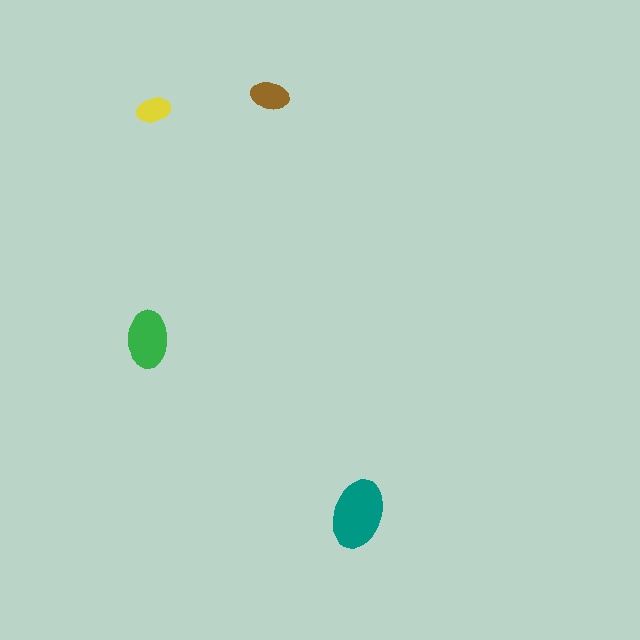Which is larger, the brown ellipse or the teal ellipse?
The teal one.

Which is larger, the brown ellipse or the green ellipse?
The green one.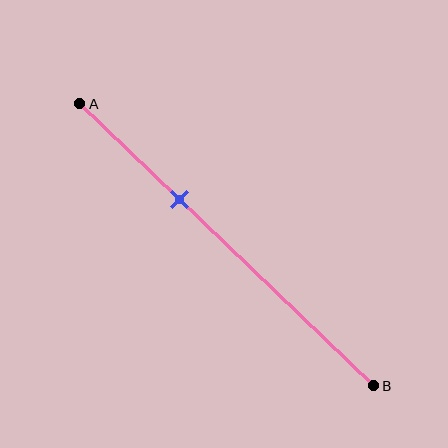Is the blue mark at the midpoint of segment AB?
No, the mark is at about 35% from A, not at the 50% midpoint.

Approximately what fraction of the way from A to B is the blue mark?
The blue mark is approximately 35% of the way from A to B.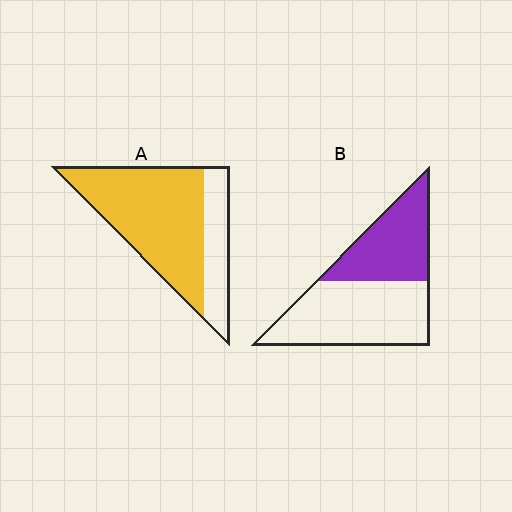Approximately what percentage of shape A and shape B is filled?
A is approximately 75% and B is approximately 40%.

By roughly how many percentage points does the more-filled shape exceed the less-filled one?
By roughly 30 percentage points (A over B).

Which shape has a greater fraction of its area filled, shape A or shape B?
Shape A.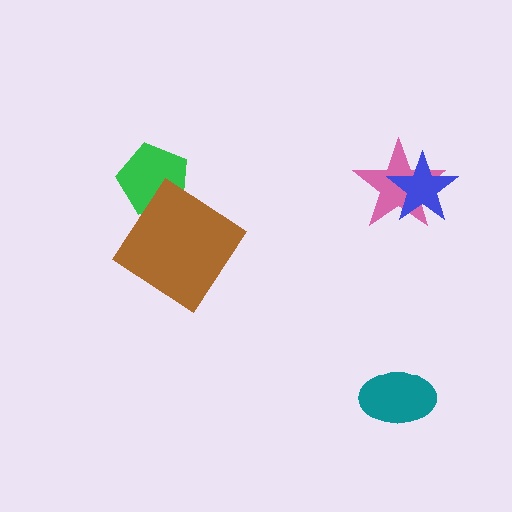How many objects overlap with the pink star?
1 object overlaps with the pink star.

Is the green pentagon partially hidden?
Yes, it is partially covered by another shape.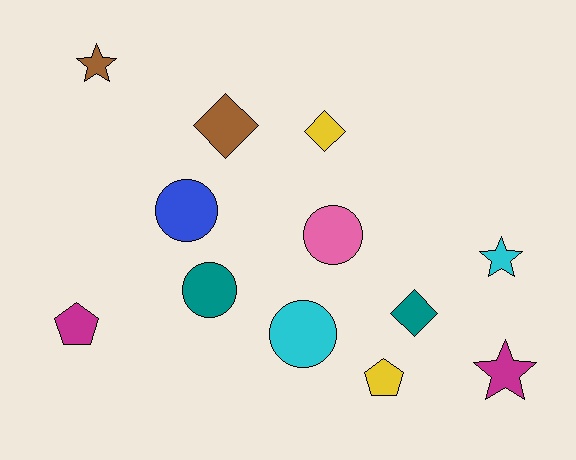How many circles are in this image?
There are 4 circles.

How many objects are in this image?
There are 12 objects.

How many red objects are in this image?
There are no red objects.